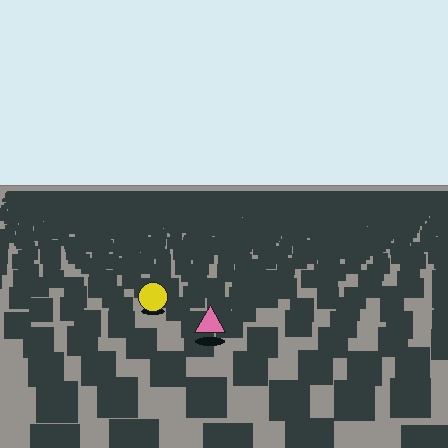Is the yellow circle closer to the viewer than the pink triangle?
No. The pink triangle is closer — you can tell from the texture gradient: the ground texture is coarser near it.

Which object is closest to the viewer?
The pink triangle is closest. The texture marks near it are larger and more spread out.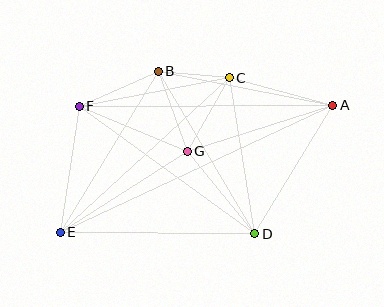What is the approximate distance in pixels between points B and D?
The distance between B and D is approximately 189 pixels.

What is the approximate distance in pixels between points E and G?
The distance between E and G is approximately 151 pixels.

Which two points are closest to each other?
Points B and C are closest to each other.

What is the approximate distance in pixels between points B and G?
The distance between B and G is approximately 85 pixels.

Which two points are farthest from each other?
Points A and E are farthest from each other.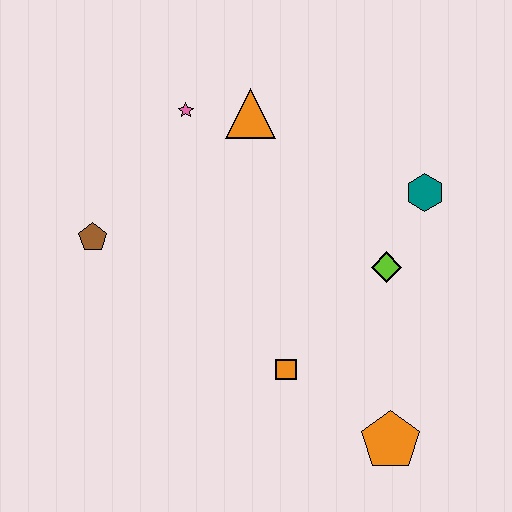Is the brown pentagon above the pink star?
No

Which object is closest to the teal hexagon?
The lime diamond is closest to the teal hexagon.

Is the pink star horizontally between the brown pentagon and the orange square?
Yes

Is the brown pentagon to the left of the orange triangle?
Yes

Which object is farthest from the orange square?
The pink star is farthest from the orange square.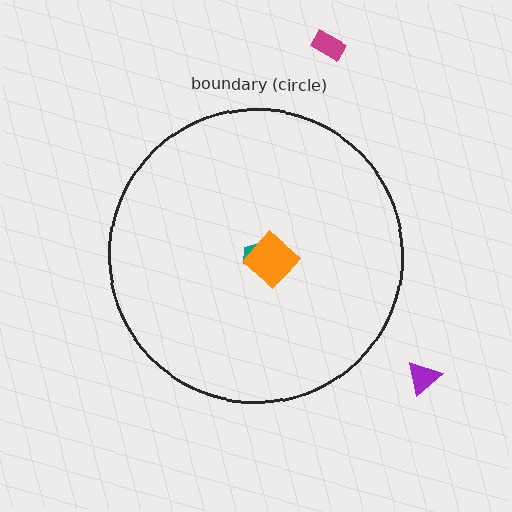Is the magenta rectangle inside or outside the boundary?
Outside.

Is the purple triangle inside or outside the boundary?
Outside.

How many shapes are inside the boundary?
2 inside, 2 outside.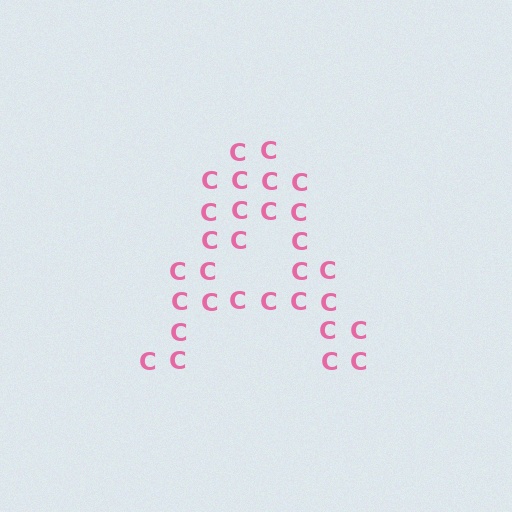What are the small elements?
The small elements are letter C's.